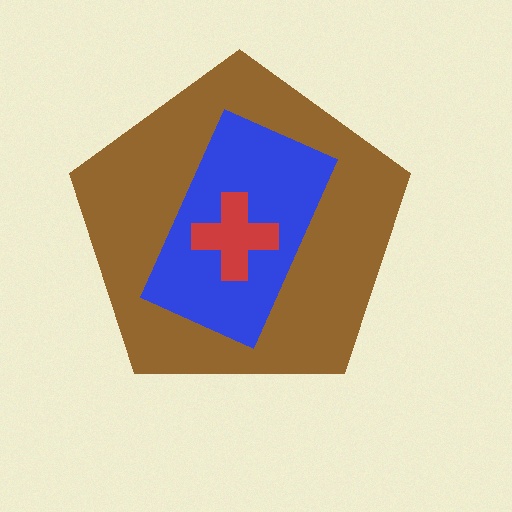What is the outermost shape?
The brown pentagon.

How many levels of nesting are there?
3.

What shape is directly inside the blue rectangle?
The red cross.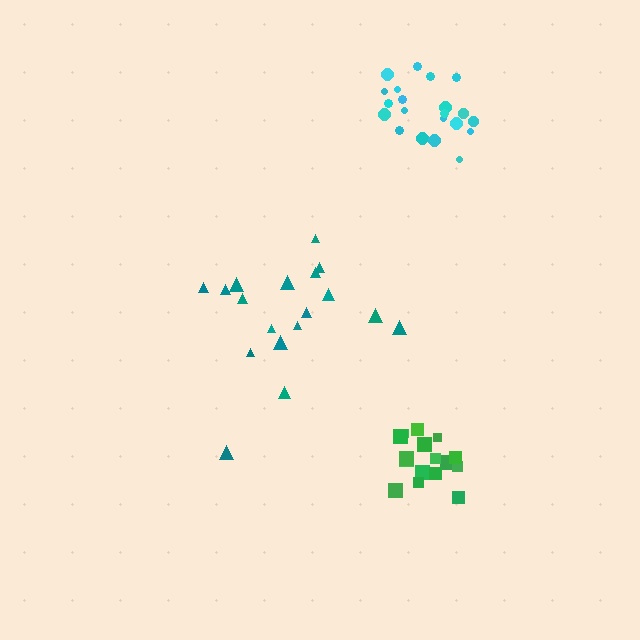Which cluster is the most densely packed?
Cyan.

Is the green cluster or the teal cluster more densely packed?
Green.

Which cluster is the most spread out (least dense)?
Teal.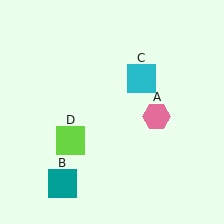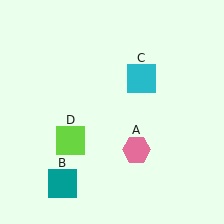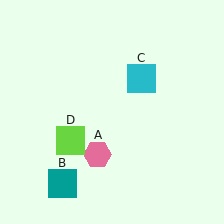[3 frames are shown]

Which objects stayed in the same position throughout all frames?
Teal square (object B) and cyan square (object C) and lime square (object D) remained stationary.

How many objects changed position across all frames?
1 object changed position: pink hexagon (object A).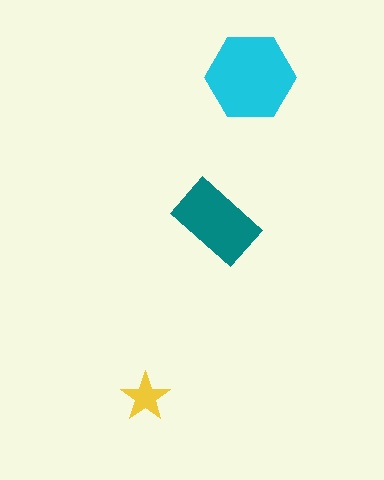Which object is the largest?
The cyan hexagon.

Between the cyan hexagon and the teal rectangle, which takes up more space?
The cyan hexagon.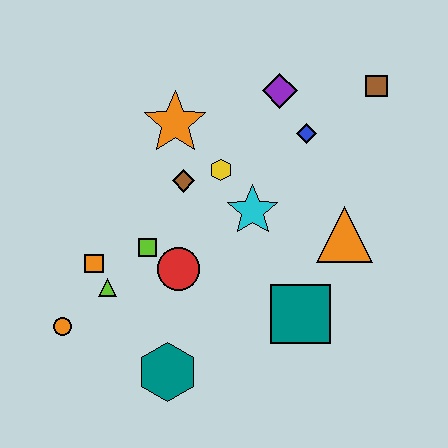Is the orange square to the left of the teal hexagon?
Yes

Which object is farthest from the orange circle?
The brown square is farthest from the orange circle.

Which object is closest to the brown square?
The blue diamond is closest to the brown square.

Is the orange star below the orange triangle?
No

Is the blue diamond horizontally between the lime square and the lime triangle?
No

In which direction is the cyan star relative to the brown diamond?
The cyan star is to the right of the brown diamond.